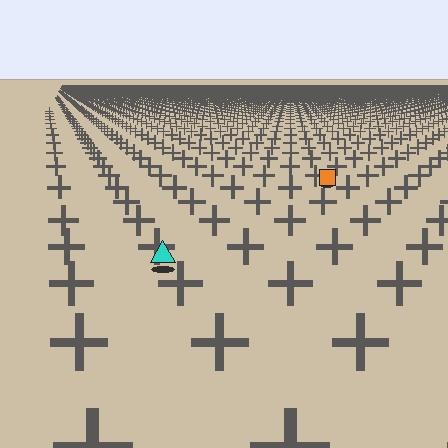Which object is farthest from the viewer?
The orange square is farthest from the viewer. It appears smaller and the ground texture around it is denser.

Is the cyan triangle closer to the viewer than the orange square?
Yes. The cyan triangle is closer — you can tell from the texture gradient: the ground texture is coarser near it.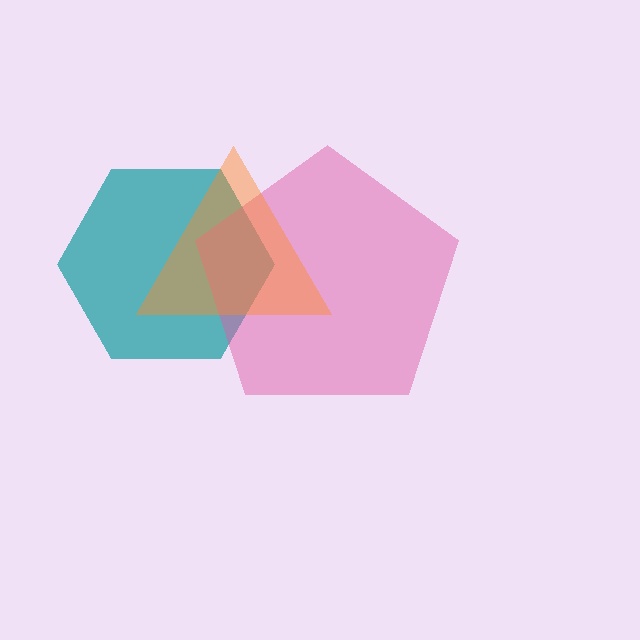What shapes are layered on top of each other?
The layered shapes are: a teal hexagon, a pink pentagon, an orange triangle.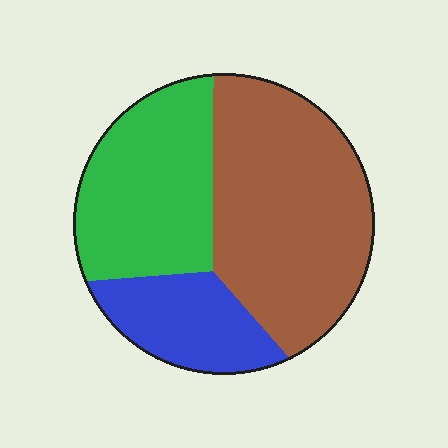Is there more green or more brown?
Brown.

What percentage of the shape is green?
Green takes up between a sixth and a third of the shape.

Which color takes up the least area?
Blue, at roughly 20%.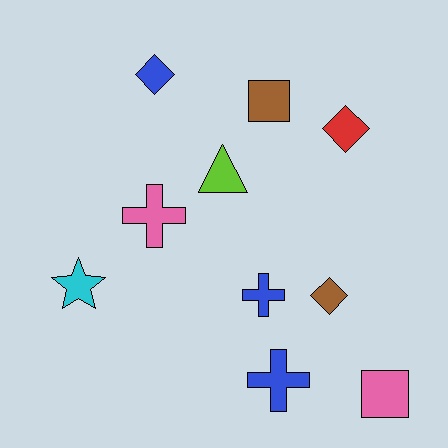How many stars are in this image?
There is 1 star.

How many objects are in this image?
There are 10 objects.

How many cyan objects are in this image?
There is 1 cyan object.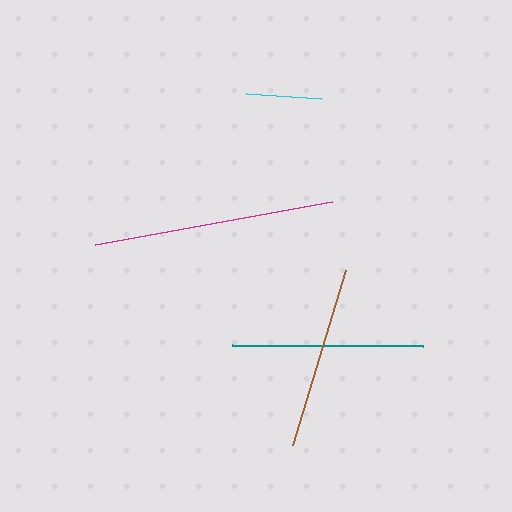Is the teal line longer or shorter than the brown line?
The teal line is longer than the brown line.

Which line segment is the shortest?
The cyan line is the shortest at approximately 75 pixels.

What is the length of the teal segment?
The teal segment is approximately 191 pixels long.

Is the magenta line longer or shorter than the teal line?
The magenta line is longer than the teal line.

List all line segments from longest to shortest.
From longest to shortest: magenta, teal, brown, cyan.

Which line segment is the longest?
The magenta line is the longest at approximately 241 pixels.